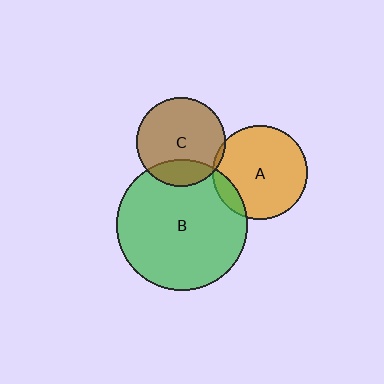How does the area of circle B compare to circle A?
Approximately 1.9 times.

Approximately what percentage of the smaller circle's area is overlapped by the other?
Approximately 5%.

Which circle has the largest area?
Circle B (green).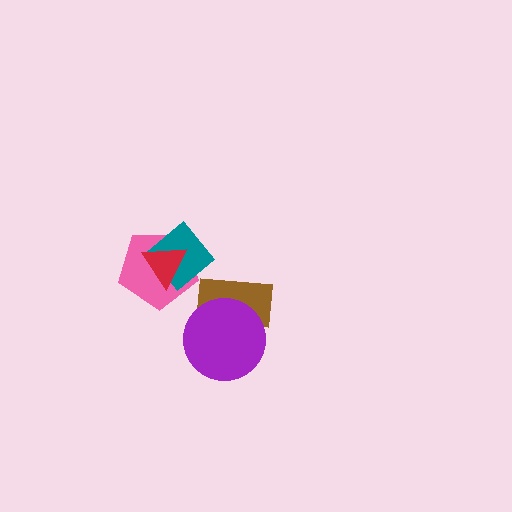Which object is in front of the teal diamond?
The red triangle is in front of the teal diamond.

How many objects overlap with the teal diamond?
2 objects overlap with the teal diamond.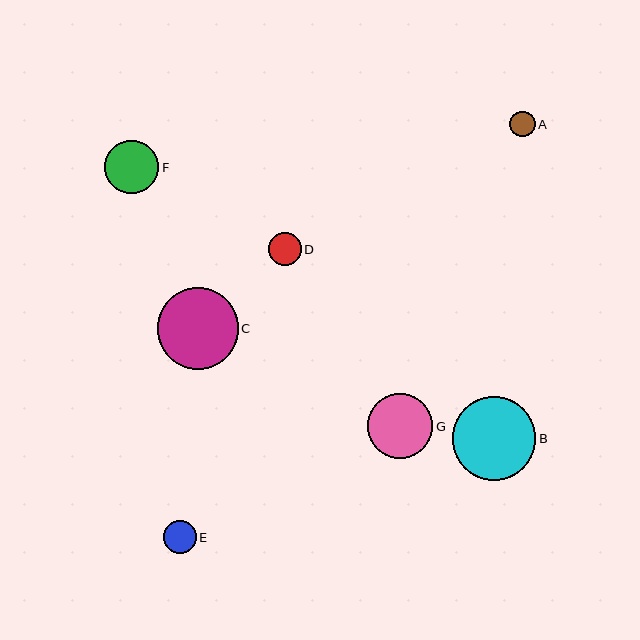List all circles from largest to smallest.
From largest to smallest: B, C, G, F, E, D, A.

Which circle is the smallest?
Circle A is the smallest with a size of approximately 26 pixels.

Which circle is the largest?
Circle B is the largest with a size of approximately 84 pixels.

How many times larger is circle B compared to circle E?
Circle B is approximately 2.5 times the size of circle E.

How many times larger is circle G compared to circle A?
Circle G is approximately 2.6 times the size of circle A.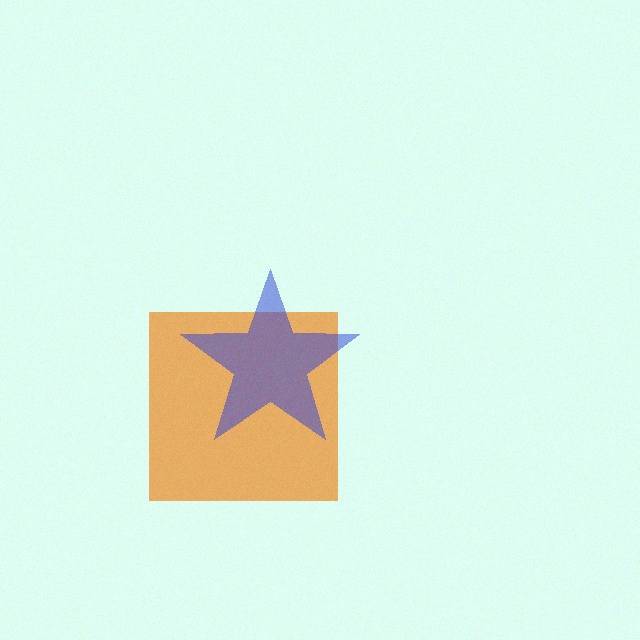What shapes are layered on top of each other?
The layered shapes are: an orange square, a blue star.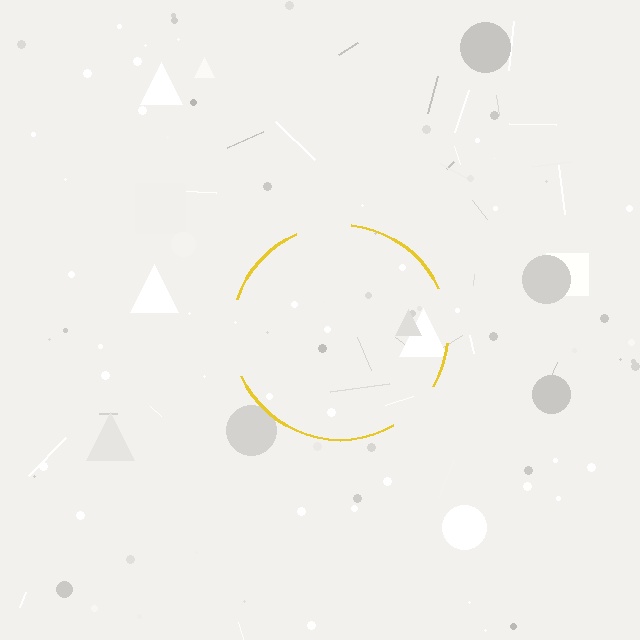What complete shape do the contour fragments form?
The contour fragments form a circle.